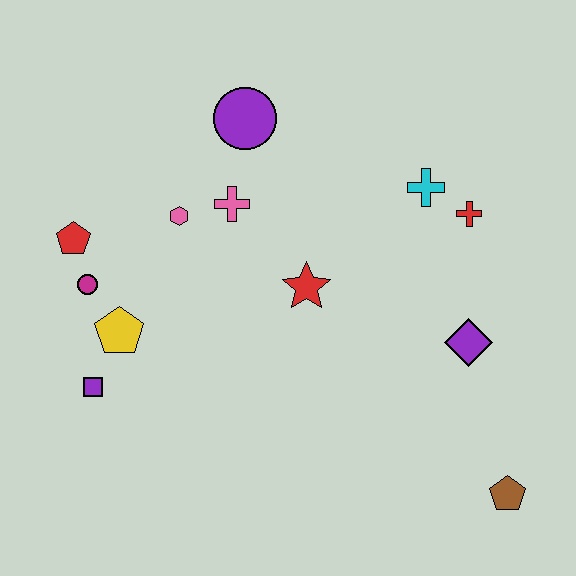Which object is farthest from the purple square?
The brown pentagon is farthest from the purple square.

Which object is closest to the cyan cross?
The red cross is closest to the cyan cross.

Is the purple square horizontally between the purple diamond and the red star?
No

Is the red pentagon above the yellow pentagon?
Yes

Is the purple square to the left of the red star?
Yes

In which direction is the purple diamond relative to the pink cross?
The purple diamond is to the right of the pink cross.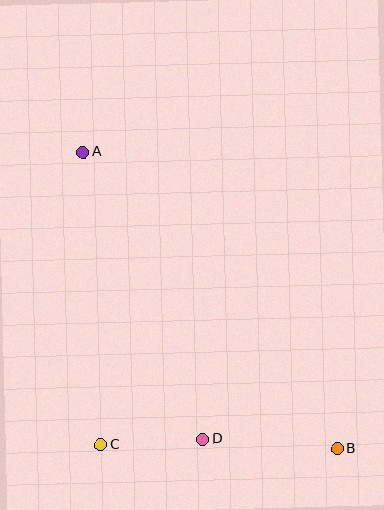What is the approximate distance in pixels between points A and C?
The distance between A and C is approximately 293 pixels.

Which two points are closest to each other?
Points C and D are closest to each other.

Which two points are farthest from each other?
Points A and B are farthest from each other.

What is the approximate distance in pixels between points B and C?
The distance between B and C is approximately 237 pixels.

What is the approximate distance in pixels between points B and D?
The distance between B and D is approximately 135 pixels.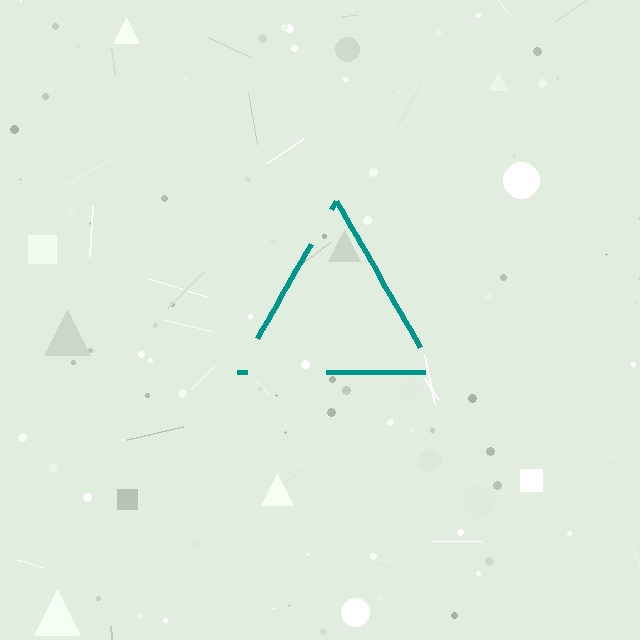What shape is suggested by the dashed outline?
The dashed outline suggests a triangle.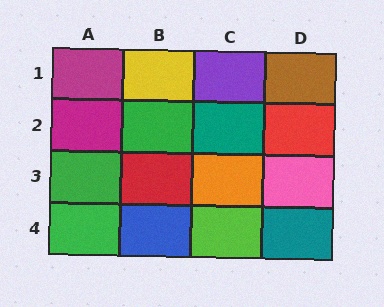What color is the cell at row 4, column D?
Teal.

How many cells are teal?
2 cells are teal.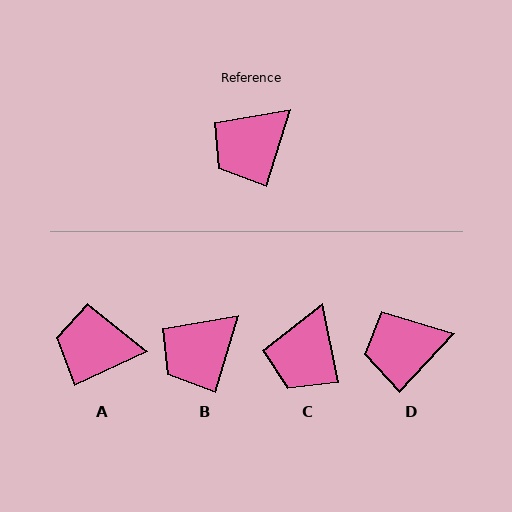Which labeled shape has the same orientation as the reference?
B.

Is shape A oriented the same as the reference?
No, it is off by about 48 degrees.